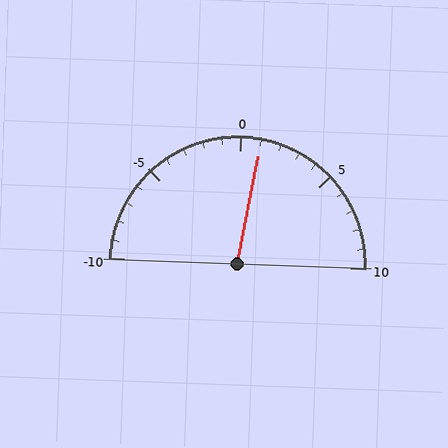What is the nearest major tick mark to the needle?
The nearest major tick mark is 0.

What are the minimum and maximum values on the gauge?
The gauge ranges from -10 to 10.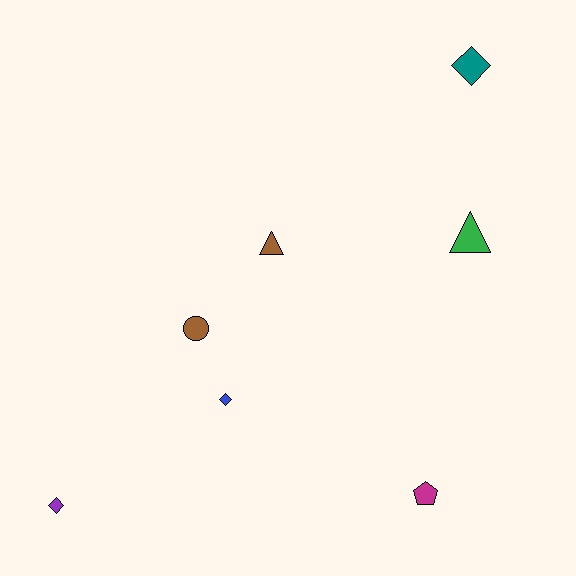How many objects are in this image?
There are 7 objects.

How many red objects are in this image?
There are no red objects.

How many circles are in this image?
There is 1 circle.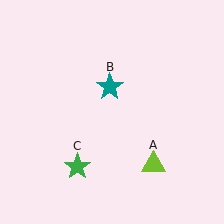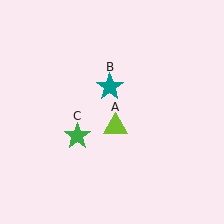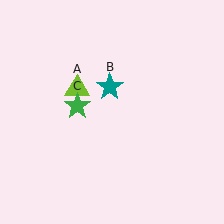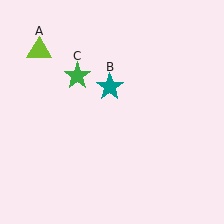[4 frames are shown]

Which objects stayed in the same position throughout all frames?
Teal star (object B) remained stationary.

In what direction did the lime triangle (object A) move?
The lime triangle (object A) moved up and to the left.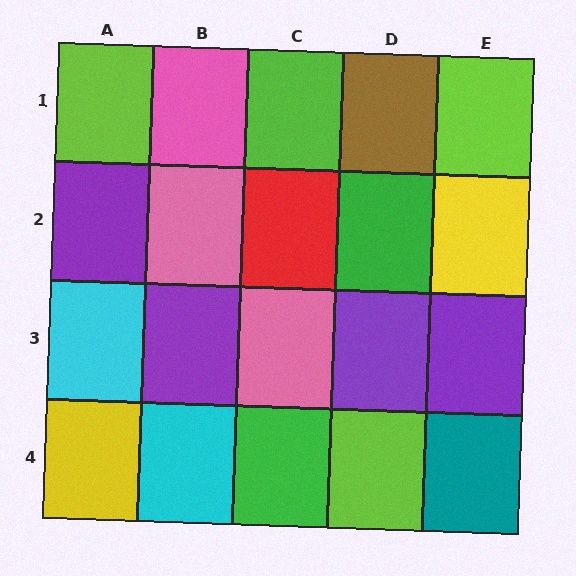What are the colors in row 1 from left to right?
Lime, pink, lime, brown, lime.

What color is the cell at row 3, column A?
Cyan.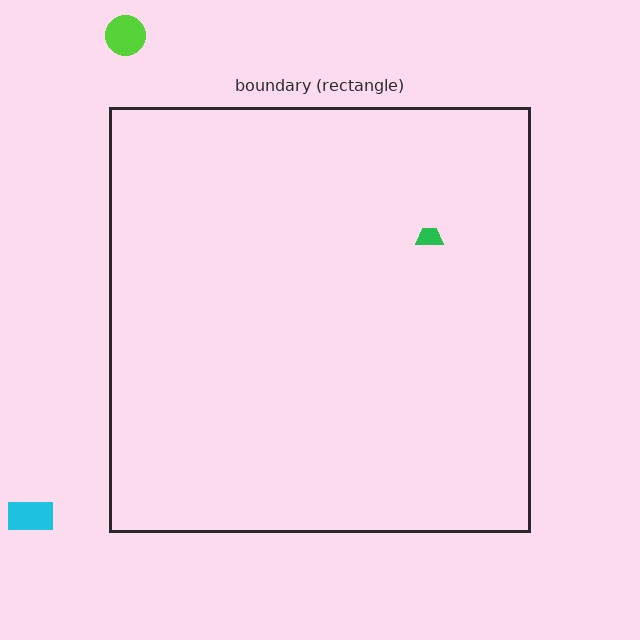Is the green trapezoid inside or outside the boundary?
Inside.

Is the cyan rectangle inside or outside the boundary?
Outside.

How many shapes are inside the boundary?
1 inside, 2 outside.